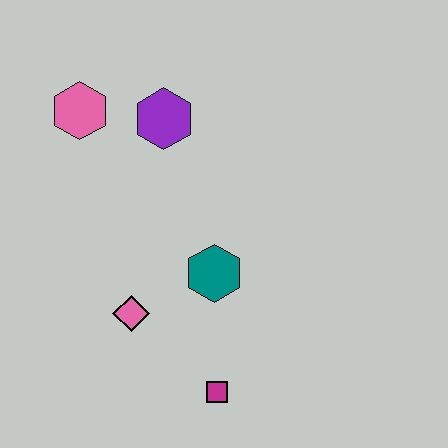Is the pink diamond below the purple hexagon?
Yes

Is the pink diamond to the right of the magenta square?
No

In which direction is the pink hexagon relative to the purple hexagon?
The pink hexagon is to the left of the purple hexagon.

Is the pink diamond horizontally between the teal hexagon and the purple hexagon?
No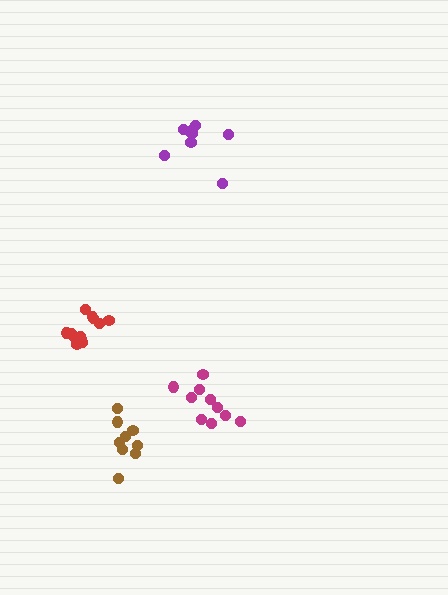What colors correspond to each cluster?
The clusters are colored: purple, red, brown, magenta.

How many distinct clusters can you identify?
There are 4 distinct clusters.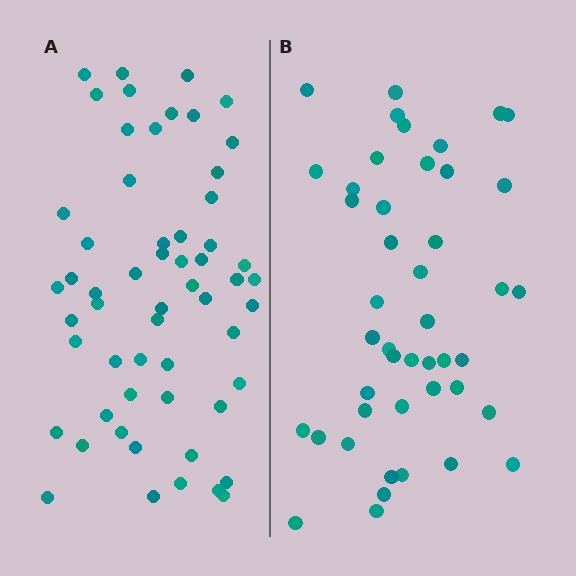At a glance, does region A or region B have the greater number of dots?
Region A (the left region) has more dots.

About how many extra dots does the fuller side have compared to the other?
Region A has roughly 12 or so more dots than region B.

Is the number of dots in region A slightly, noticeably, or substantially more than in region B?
Region A has noticeably more, but not dramatically so. The ratio is roughly 1.3 to 1.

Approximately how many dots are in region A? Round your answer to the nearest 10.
About 60 dots. (The exact count is 57, which rounds to 60.)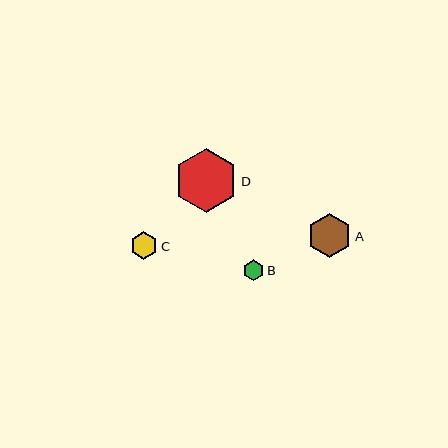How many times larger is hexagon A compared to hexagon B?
Hexagon A is approximately 2.1 times the size of hexagon B.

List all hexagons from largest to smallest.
From largest to smallest: D, A, C, B.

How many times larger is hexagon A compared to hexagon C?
Hexagon A is approximately 1.6 times the size of hexagon C.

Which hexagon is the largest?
Hexagon D is the largest with a size of approximately 64 pixels.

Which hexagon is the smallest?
Hexagon B is the smallest with a size of approximately 21 pixels.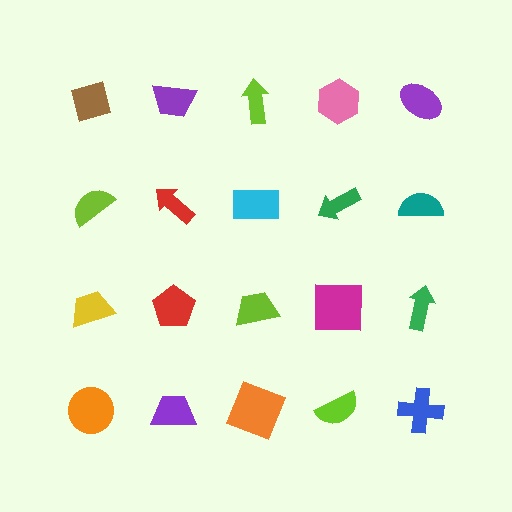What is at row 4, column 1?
An orange circle.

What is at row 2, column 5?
A teal semicircle.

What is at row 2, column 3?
A cyan rectangle.